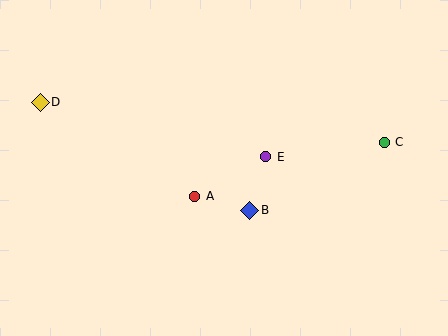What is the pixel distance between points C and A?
The distance between C and A is 197 pixels.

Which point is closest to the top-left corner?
Point D is closest to the top-left corner.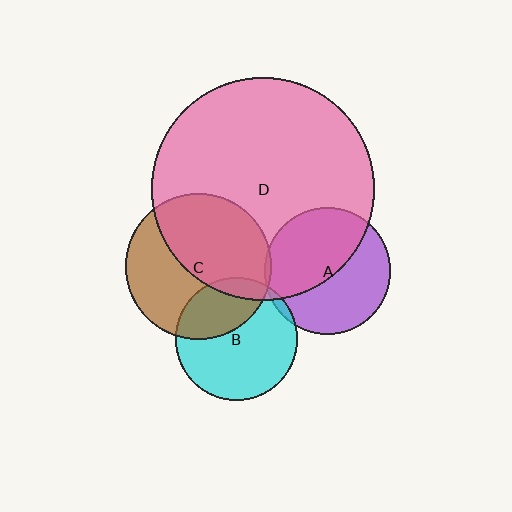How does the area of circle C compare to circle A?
Approximately 1.3 times.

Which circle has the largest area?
Circle D (pink).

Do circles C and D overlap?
Yes.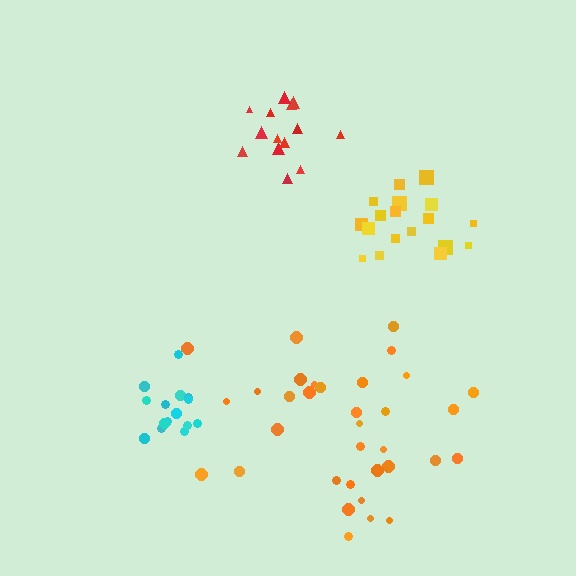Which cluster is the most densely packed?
Cyan.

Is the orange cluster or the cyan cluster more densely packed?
Cyan.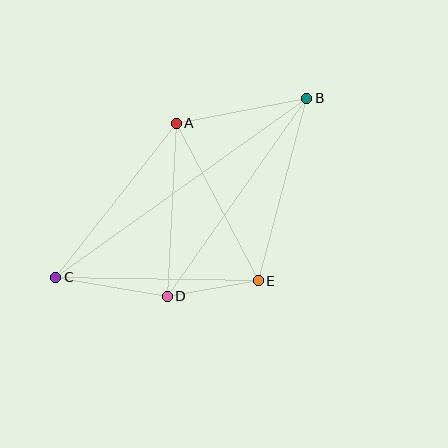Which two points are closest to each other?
Points D and E are closest to each other.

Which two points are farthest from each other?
Points B and C are farthest from each other.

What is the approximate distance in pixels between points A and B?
The distance between A and B is approximately 133 pixels.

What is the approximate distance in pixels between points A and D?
The distance between A and D is approximately 173 pixels.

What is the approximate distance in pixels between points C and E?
The distance between C and E is approximately 203 pixels.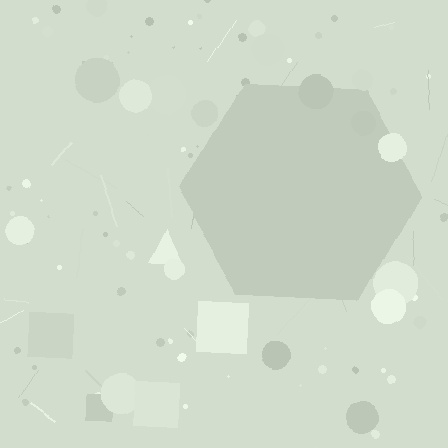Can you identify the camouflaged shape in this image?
The camouflaged shape is a hexagon.